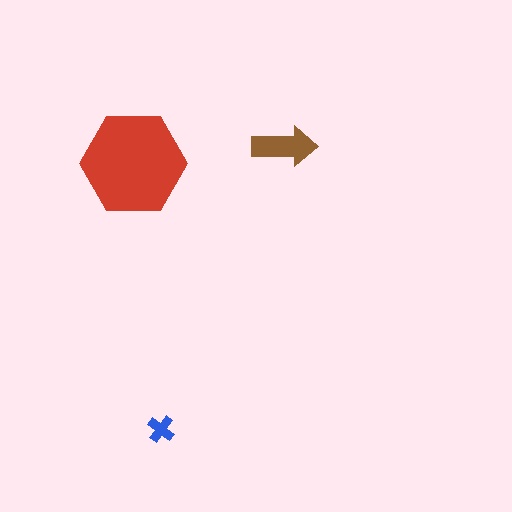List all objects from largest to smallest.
The red hexagon, the brown arrow, the blue cross.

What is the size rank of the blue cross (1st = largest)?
3rd.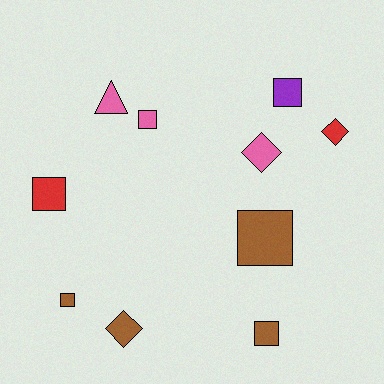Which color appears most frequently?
Brown, with 4 objects.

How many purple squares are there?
There is 1 purple square.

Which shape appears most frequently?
Square, with 6 objects.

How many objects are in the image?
There are 10 objects.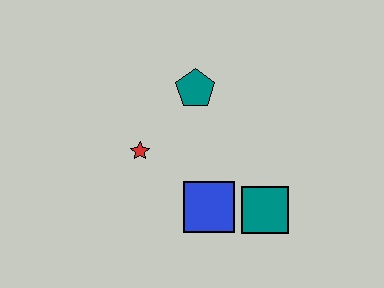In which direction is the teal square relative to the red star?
The teal square is to the right of the red star.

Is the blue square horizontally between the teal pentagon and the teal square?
Yes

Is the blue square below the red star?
Yes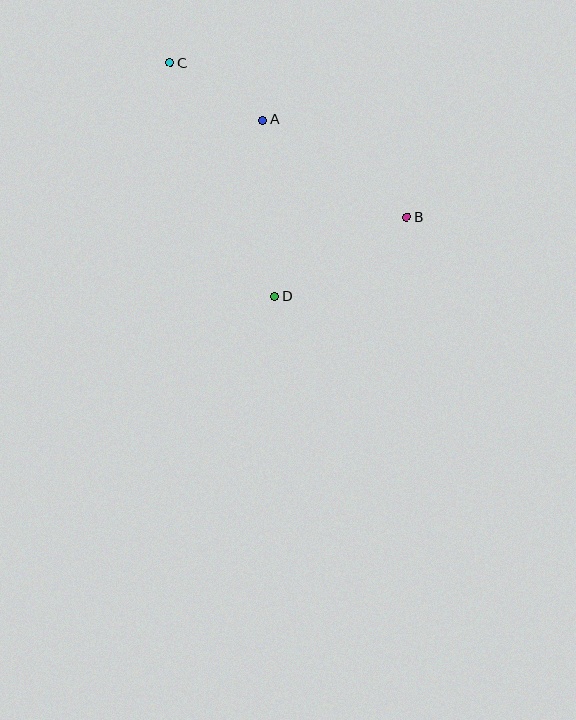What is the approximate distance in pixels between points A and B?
The distance between A and B is approximately 174 pixels.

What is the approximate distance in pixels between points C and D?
The distance between C and D is approximately 256 pixels.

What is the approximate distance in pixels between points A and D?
The distance between A and D is approximately 177 pixels.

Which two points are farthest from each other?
Points B and C are farthest from each other.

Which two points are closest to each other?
Points A and C are closest to each other.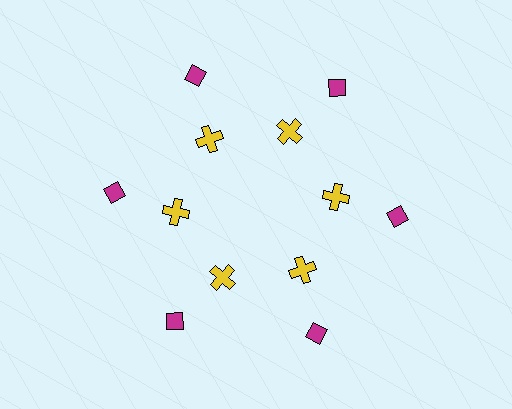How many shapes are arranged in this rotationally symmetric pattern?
There are 12 shapes, arranged in 6 groups of 2.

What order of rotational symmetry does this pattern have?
This pattern has 6-fold rotational symmetry.